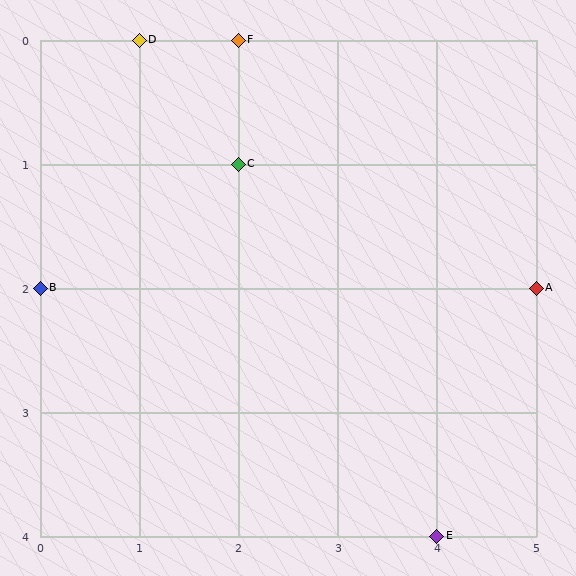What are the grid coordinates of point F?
Point F is at grid coordinates (2, 0).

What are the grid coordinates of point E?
Point E is at grid coordinates (4, 4).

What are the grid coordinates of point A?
Point A is at grid coordinates (5, 2).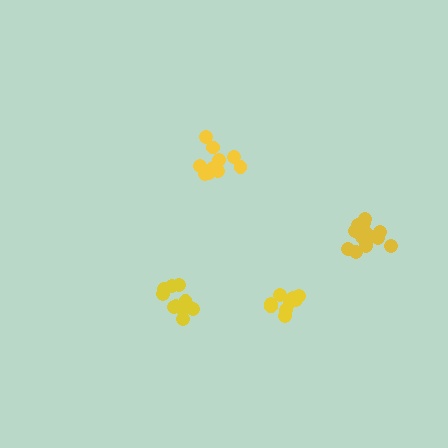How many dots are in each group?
Group 1: 10 dots, Group 2: 15 dots, Group 3: 9 dots, Group 4: 11 dots (45 total).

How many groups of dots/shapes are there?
There are 4 groups.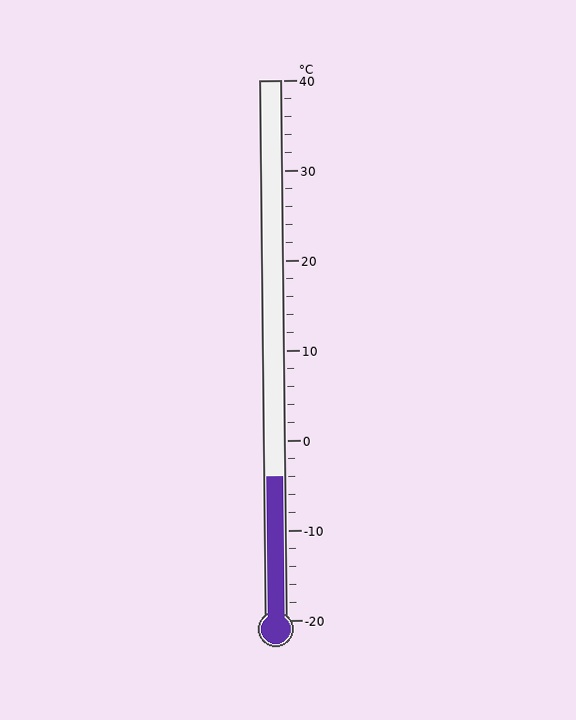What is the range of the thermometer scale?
The thermometer scale ranges from -20°C to 40°C.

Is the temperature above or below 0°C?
The temperature is below 0°C.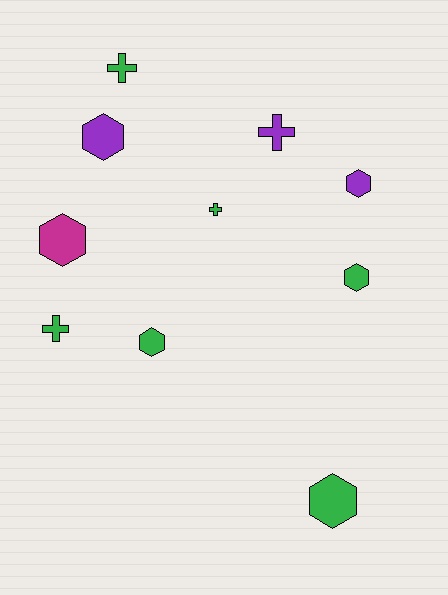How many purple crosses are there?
There is 1 purple cross.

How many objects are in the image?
There are 10 objects.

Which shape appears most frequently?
Hexagon, with 6 objects.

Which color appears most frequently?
Green, with 6 objects.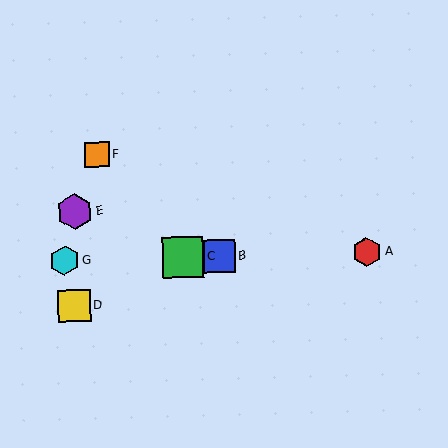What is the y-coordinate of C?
Object C is at y≈257.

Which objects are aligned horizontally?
Objects A, B, C, G are aligned horizontally.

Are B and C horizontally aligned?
Yes, both are at y≈256.